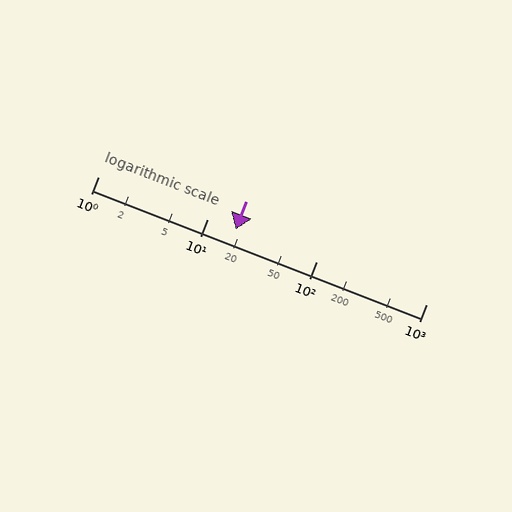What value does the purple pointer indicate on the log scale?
The pointer indicates approximately 18.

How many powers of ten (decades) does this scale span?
The scale spans 3 decades, from 1 to 1000.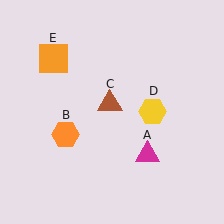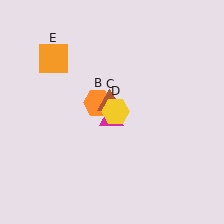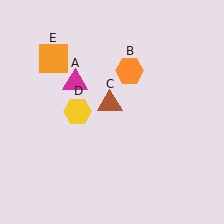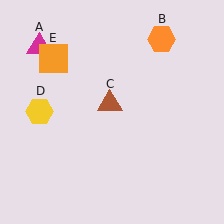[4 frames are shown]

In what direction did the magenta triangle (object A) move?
The magenta triangle (object A) moved up and to the left.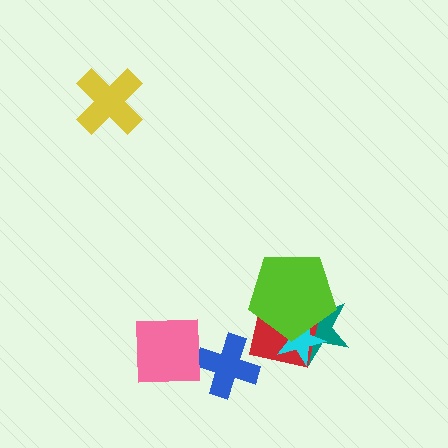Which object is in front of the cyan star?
The lime pentagon is in front of the cyan star.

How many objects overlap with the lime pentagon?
3 objects overlap with the lime pentagon.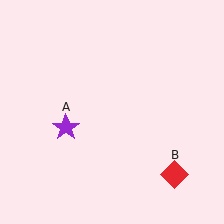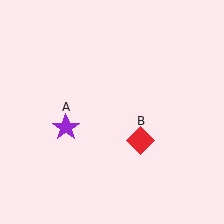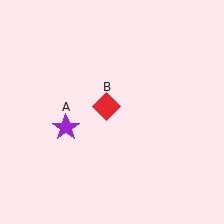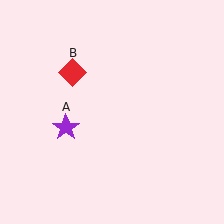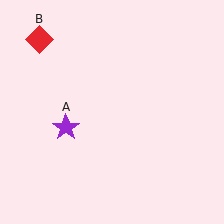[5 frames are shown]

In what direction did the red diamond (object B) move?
The red diamond (object B) moved up and to the left.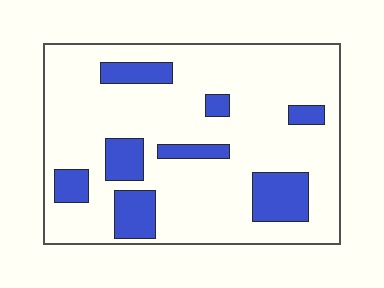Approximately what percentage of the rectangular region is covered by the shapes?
Approximately 20%.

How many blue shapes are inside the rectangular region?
8.